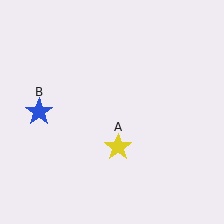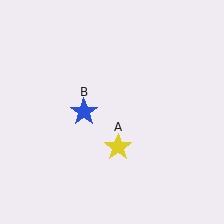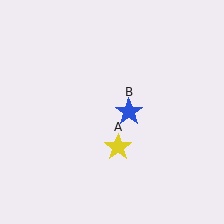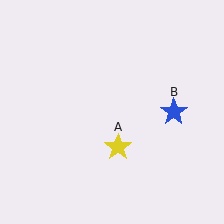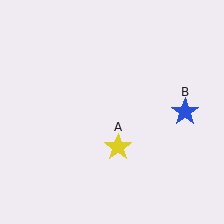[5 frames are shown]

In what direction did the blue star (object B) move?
The blue star (object B) moved right.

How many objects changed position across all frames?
1 object changed position: blue star (object B).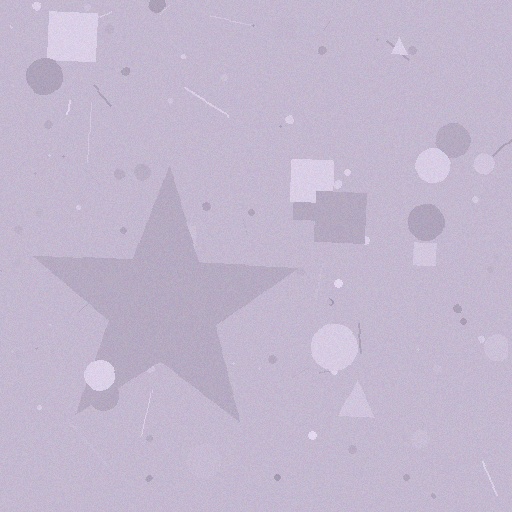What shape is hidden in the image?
A star is hidden in the image.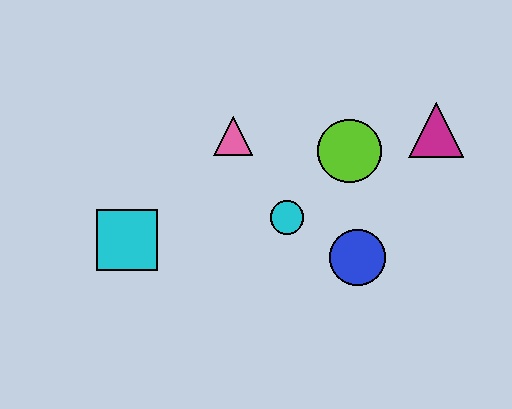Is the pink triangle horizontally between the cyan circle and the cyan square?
Yes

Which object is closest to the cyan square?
The pink triangle is closest to the cyan square.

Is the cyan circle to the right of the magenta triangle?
No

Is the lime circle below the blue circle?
No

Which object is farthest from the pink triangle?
The magenta triangle is farthest from the pink triangle.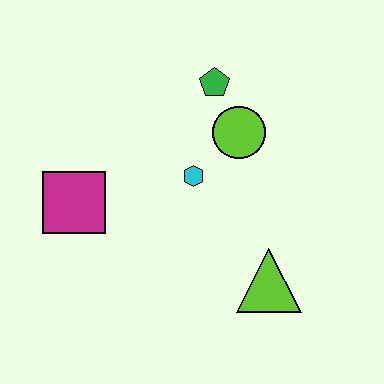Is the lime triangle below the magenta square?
Yes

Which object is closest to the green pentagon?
The lime circle is closest to the green pentagon.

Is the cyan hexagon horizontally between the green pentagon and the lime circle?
No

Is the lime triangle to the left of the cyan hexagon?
No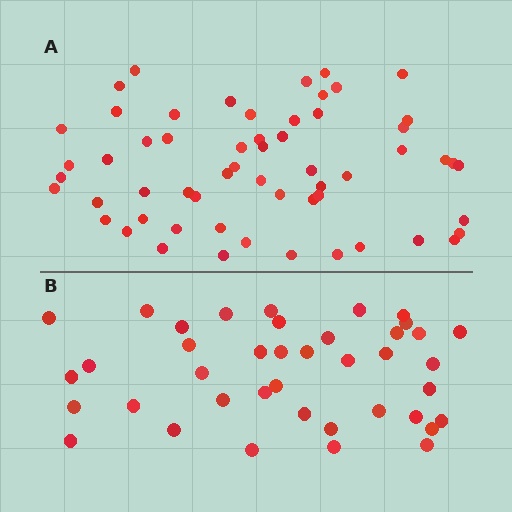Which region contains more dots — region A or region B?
Region A (the top region) has more dots.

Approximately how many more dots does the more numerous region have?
Region A has approximately 20 more dots than region B.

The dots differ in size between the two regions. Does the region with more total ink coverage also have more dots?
No. Region B has more total ink coverage because its dots are larger, but region A actually contains more individual dots. Total area can be misleading — the number of items is what matters here.